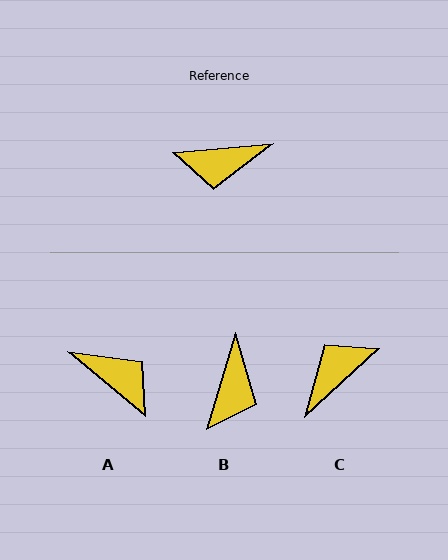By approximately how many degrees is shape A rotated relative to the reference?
Approximately 135 degrees counter-clockwise.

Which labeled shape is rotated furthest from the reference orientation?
C, about 142 degrees away.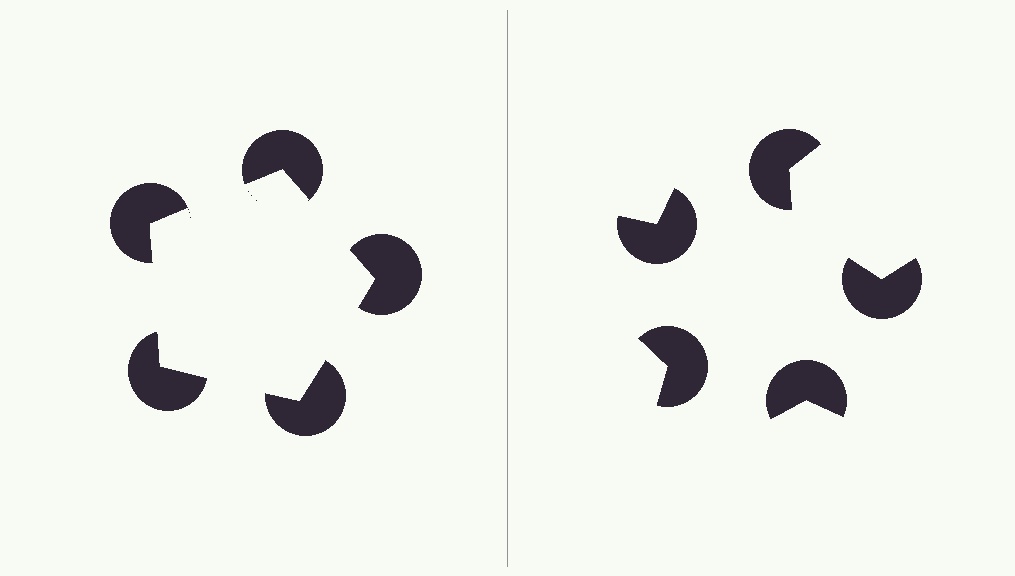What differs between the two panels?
The pac-man discs are positioned identically on both sides; only the wedge orientations differ. On the left they align to a pentagon; on the right they are misaligned.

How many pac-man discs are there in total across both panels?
10 — 5 on each side.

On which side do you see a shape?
An illusory pentagon appears on the left side. On the right side the wedge cuts are rotated, so no coherent shape forms.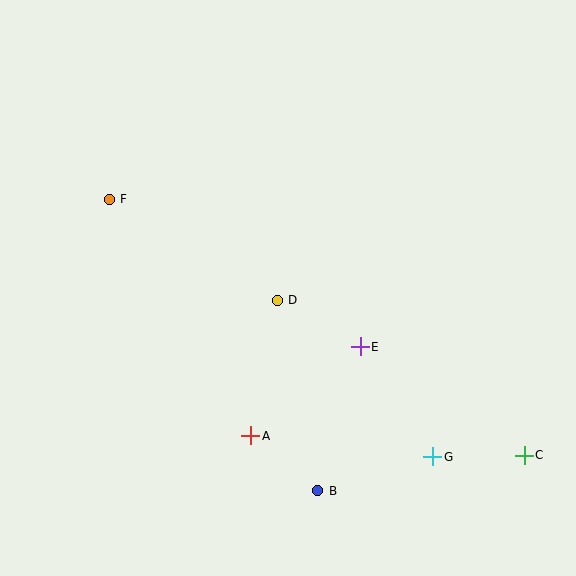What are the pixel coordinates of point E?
Point E is at (360, 347).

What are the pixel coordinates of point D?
Point D is at (277, 301).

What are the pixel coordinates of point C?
Point C is at (524, 455).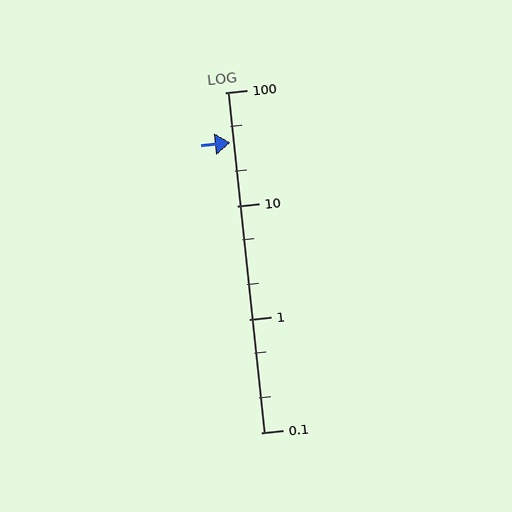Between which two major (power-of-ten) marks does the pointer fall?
The pointer is between 10 and 100.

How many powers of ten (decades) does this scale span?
The scale spans 3 decades, from 0.1 to 100.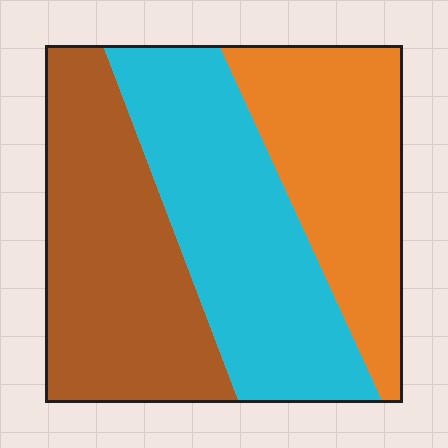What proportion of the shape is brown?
Brown covers 35% of the shape.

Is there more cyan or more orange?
Cyan.